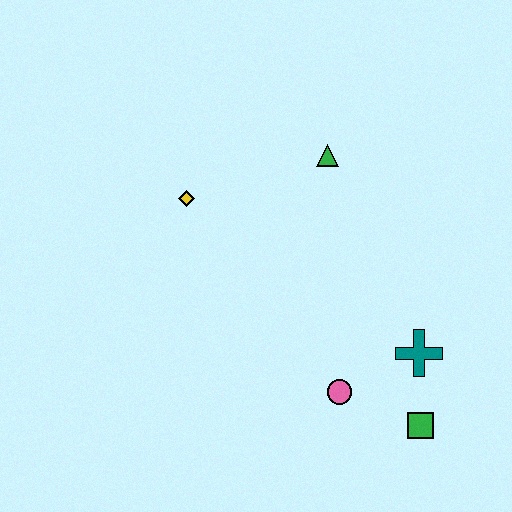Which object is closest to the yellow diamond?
The green triangle is closest to the yellow diamond.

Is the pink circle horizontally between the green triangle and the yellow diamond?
No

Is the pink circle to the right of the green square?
No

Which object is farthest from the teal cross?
The yellow diamond is farthest from the teal cross.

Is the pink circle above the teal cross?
No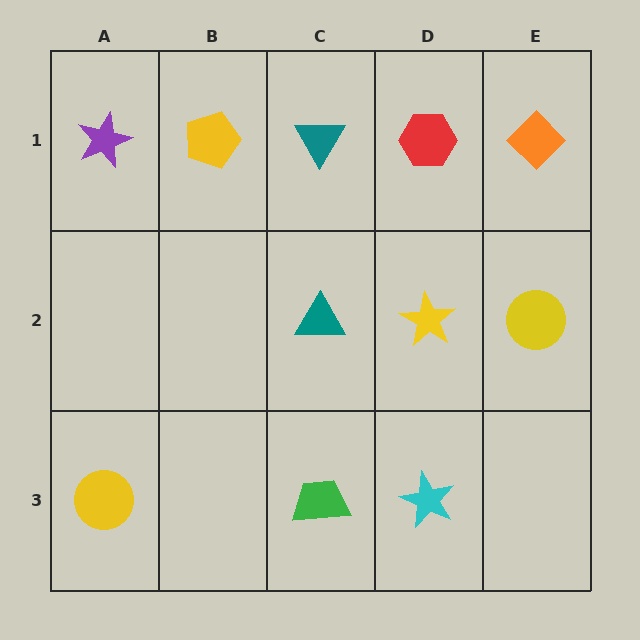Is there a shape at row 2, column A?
No, that cell is empty.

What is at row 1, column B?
A yellow pentagon.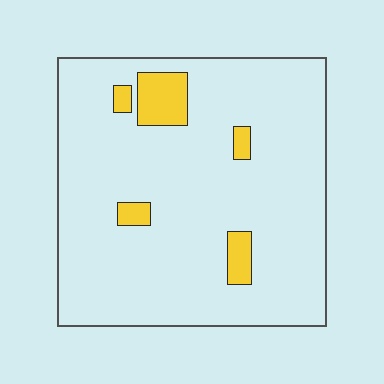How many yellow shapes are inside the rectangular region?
5.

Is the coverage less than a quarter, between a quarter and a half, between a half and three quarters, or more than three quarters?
Less than a quarter.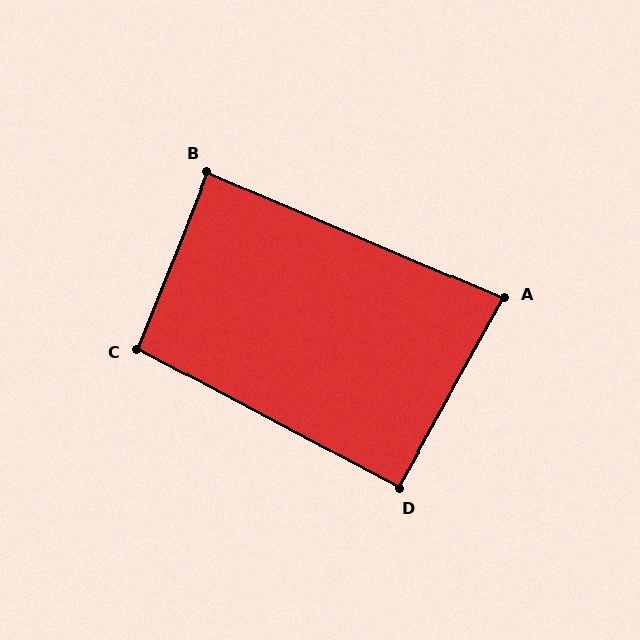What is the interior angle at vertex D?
Approximately 91 degrees (approximately right).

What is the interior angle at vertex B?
Approximately 89 degrees (approximately right).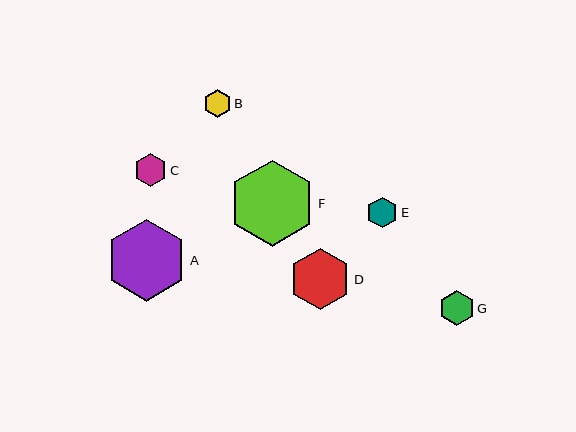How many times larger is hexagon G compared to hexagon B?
Hexagon G is approximately 1.2 times the size of hexagon B.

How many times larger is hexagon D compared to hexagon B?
Hexagon D is approximately 2.2 times the size of hexagon B.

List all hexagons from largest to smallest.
From largest to smallest: F, A, D, G, C, E, B.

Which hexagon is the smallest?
Hexagon B is the smallest with a size of approximately 28 pixels.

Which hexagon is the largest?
Hexagon F is the largest with a size of approximately 86 pixels.